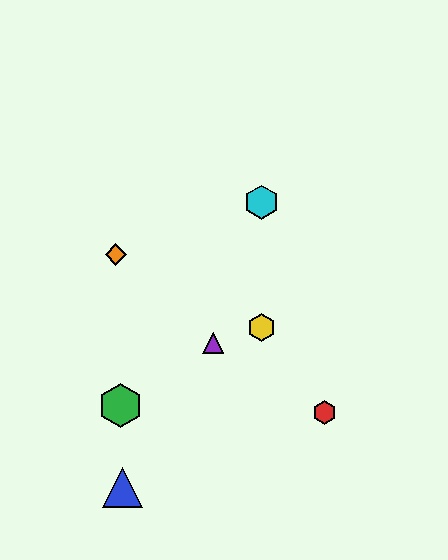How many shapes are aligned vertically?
2 shapes (the yellow hexagon, the cyan hexagon) are aligned vertically.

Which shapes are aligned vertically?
The yellow hexagon, the cyan hexagon are aligned vertically.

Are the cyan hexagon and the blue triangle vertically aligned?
No, the cyan hexagon is at x≈261 and the blue triangle is at x≈122.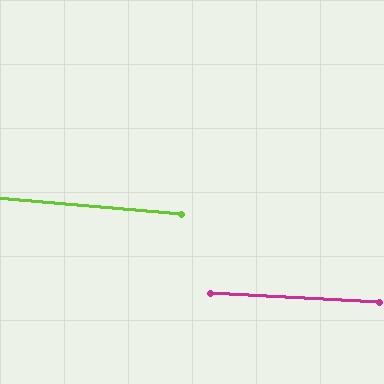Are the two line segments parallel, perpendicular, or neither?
Parallel — their directions differ by only 1.5°.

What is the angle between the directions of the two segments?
Approximately 2 degrees.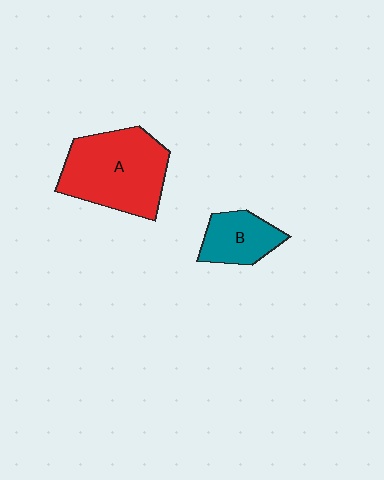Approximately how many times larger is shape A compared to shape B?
Approximately 2.1 times.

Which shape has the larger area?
Shape A (red).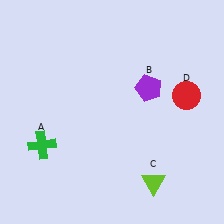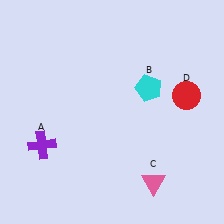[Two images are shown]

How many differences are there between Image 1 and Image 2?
There are 3 differences between the two images.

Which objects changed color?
A changed from green to purple. B changed from purple to cyan. C changed from lime to pink.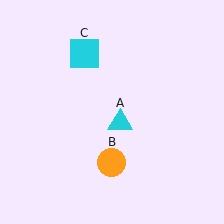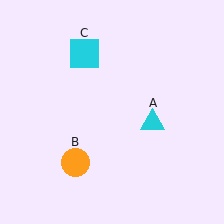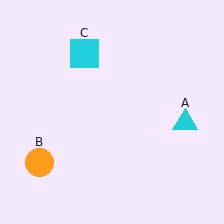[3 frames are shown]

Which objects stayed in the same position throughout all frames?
Cyan square (object C) remained stationary.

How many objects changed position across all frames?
2 objects changed position: cyan triangle (object A), orange circle (object B).